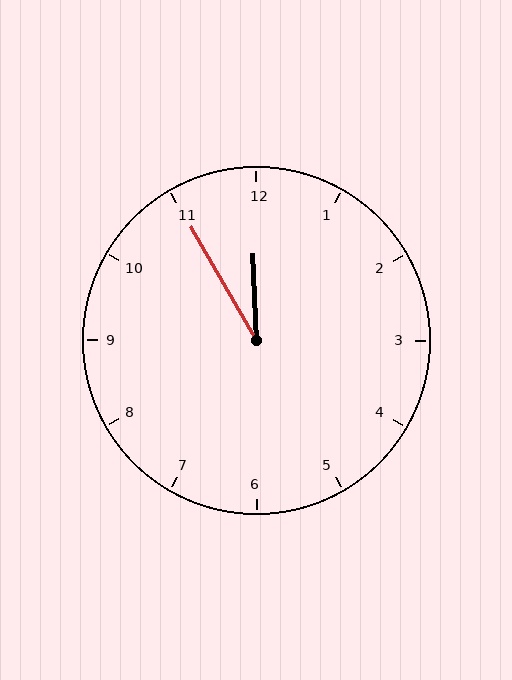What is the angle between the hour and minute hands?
Approximately 28 degrees.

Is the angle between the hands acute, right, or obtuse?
It is acute.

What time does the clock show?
11:55.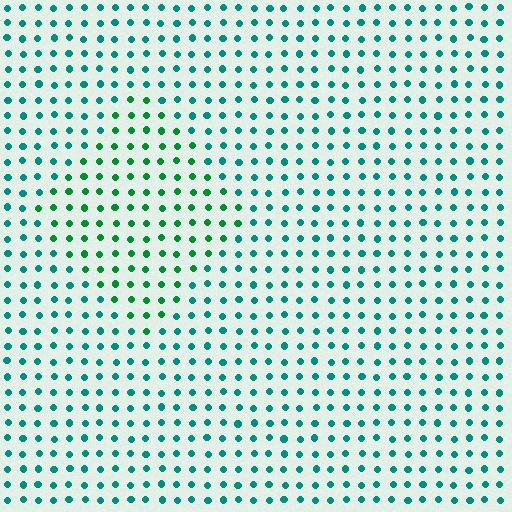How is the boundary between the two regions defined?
The boundary is defined purely by a slight shift in hue (about 33 degrees). Spacing, size, and orientation are identical on both sides.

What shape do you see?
I see a diamond.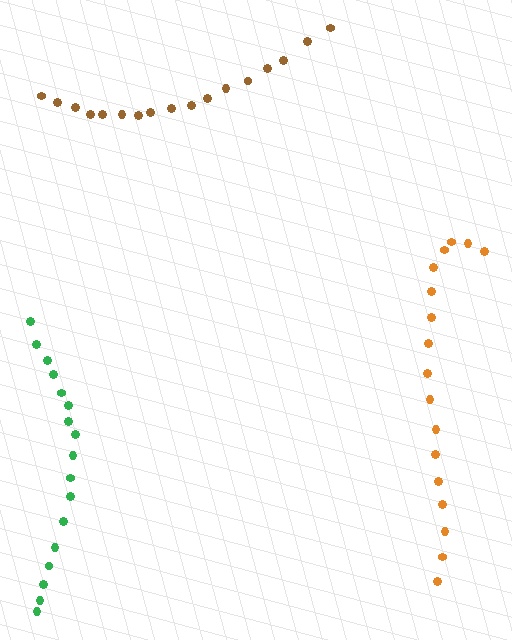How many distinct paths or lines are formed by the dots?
There are 3 distinct paths.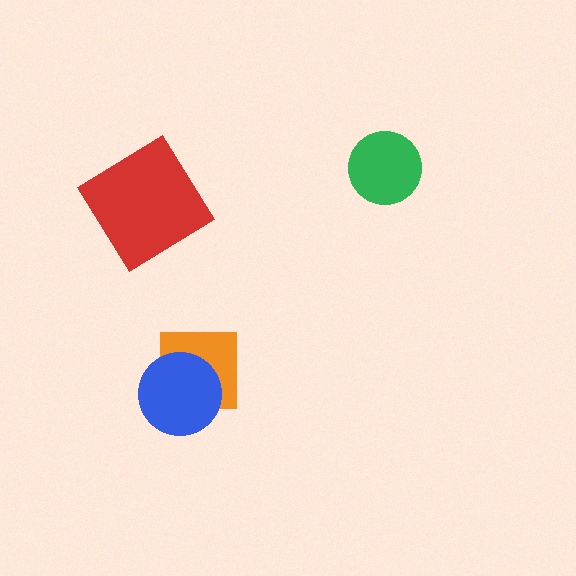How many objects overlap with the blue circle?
1 object overlaps with the blue circle.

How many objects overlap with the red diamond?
0 objects overlap with the red diamond.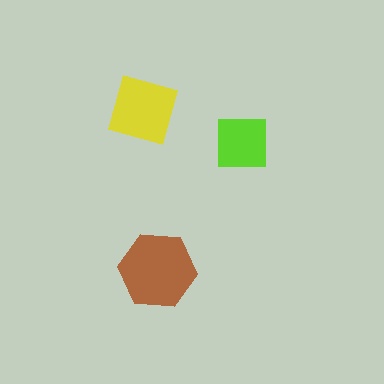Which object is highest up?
The yellow diamond is topmost.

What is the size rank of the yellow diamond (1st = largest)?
2nd.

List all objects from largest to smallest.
The brown hexagon, the yellow diamond, the lime square.